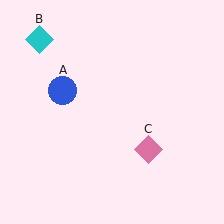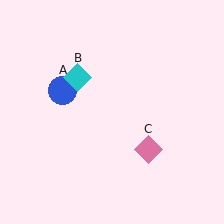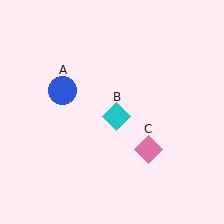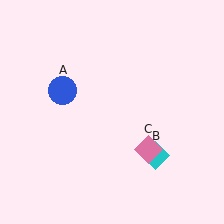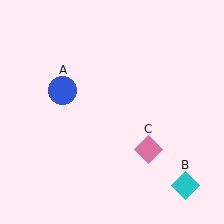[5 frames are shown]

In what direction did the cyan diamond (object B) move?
The cyan diamond (object B) moved down and to the right.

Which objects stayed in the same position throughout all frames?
Blue circle (object A) and pink diamond (object C) remained stationary.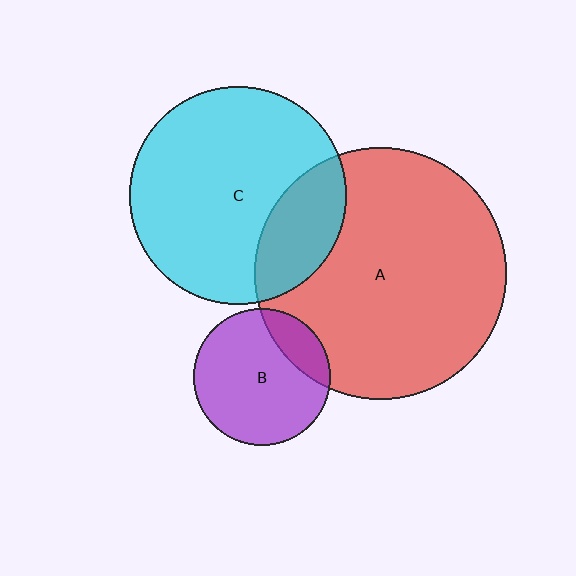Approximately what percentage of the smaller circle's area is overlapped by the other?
Approximately 25%.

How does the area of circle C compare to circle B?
Approximately 2.5 times.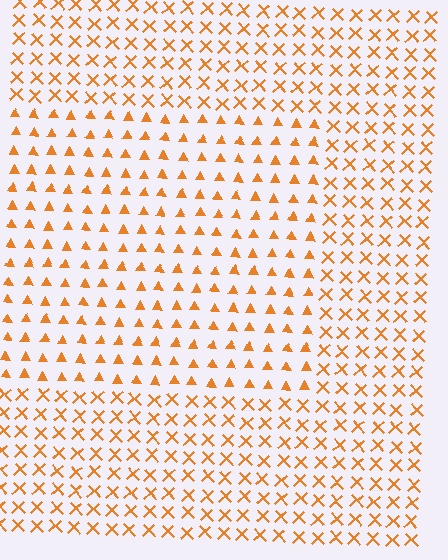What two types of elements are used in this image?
The image uses triangles inside the rectangle region and X marks outside it.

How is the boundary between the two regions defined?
The boundary is defined by a change in element shape: triangles inside vs. X marks outside. All elements share the same color and spacing.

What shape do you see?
I see a rectangle.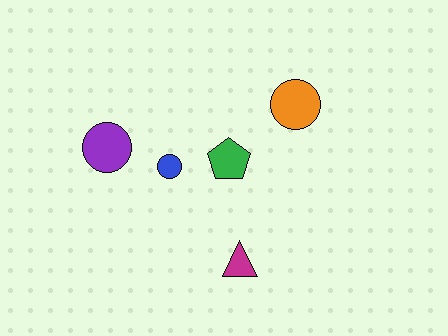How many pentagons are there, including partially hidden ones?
There is 1 pentagon.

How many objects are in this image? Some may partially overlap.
There are 5 objects.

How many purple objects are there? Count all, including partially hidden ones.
There is 1 purple object.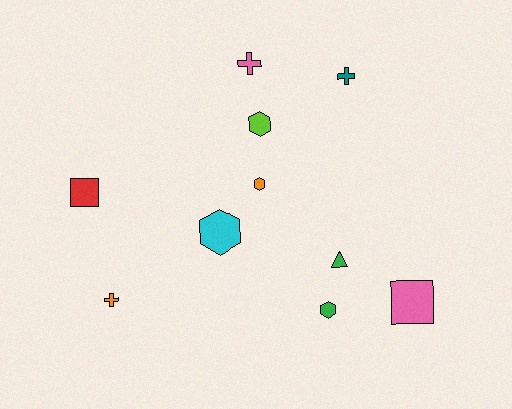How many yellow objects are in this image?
There are no yellow objects.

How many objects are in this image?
There are 10 objects.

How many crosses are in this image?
There are 3 crosses.